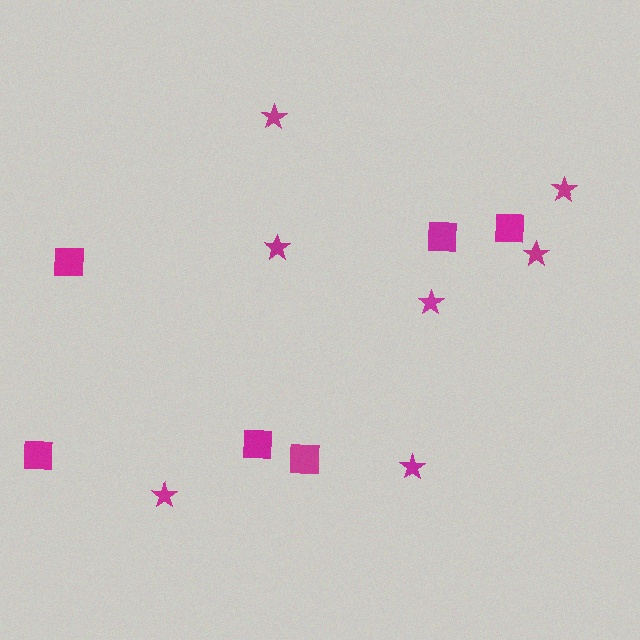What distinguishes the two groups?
There are 2 groups: one group of squares (6) and one group of stars (7).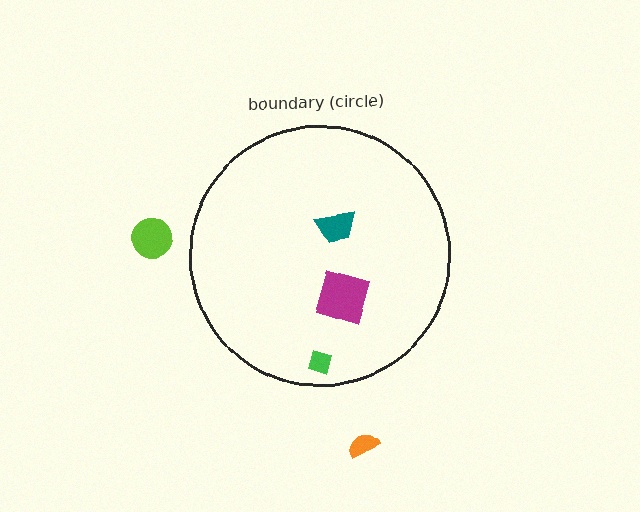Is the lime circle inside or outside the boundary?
Outside.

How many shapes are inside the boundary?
3 inside, 2 outside.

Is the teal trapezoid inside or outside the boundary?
Inside.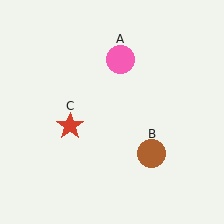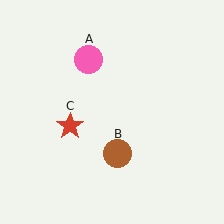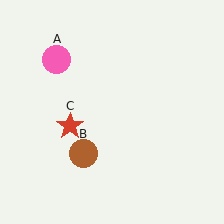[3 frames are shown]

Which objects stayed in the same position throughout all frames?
Red star (object C) remained stationary.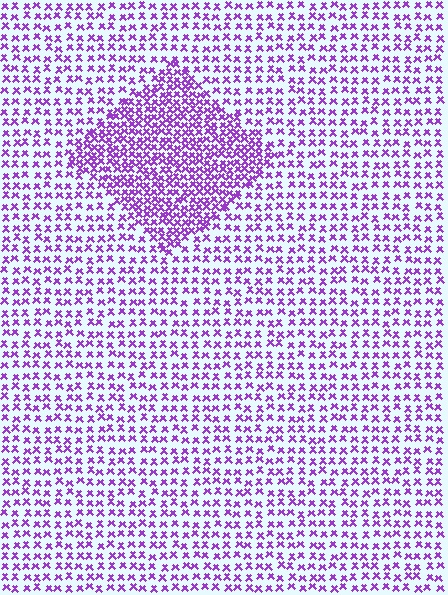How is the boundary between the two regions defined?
The boundary is defined by a change in element density (approximately 2.0x ratio). All elements are the same color, size, and shape.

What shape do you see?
I see a diamond.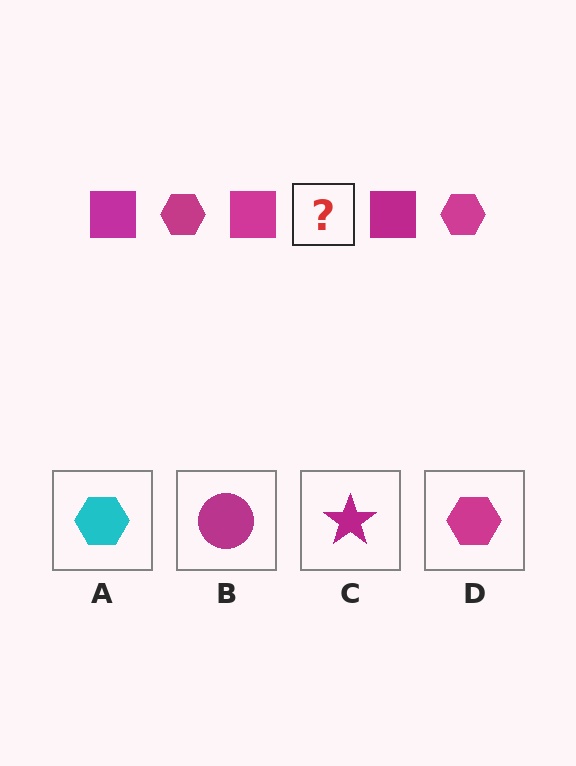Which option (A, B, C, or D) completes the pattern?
D.